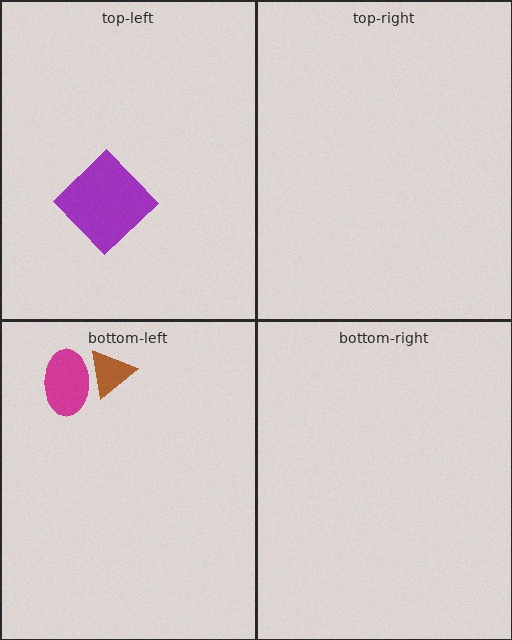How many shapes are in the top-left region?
1.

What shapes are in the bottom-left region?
The magenta ellipse, the brown triangle.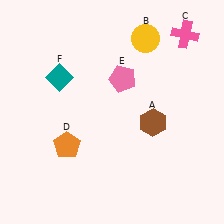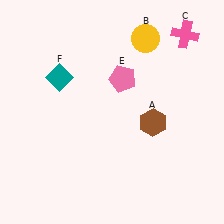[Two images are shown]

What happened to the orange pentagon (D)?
The orange pentagon (D) was removed in Image 2. It was in the bottom-left area of Image 1.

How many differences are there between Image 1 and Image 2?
There is 1 difference between the two images.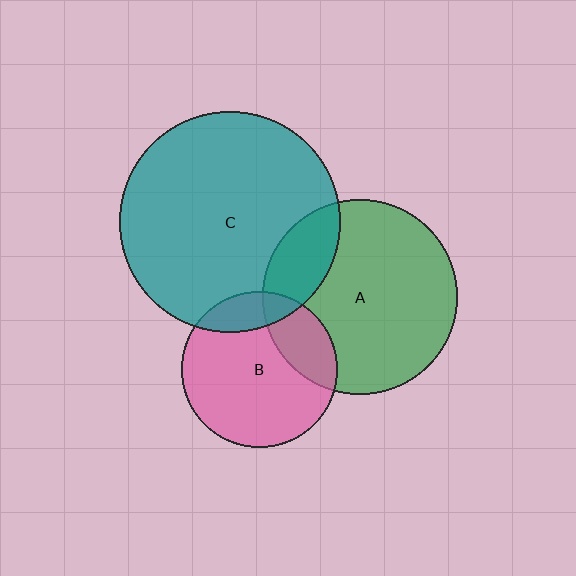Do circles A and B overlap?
Yes.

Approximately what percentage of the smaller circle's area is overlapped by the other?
Approximately 25%.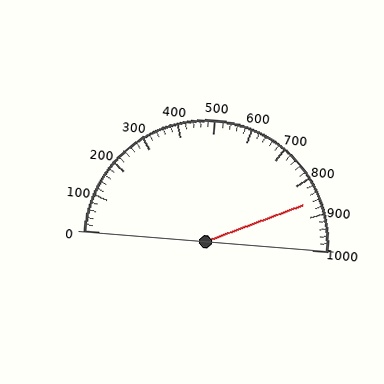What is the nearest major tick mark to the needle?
The nearest major tick mark is 900.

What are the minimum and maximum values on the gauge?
The gauge ranges from 0 to 1000.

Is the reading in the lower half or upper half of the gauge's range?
The reading is in the upper half of the range (0 to 1000).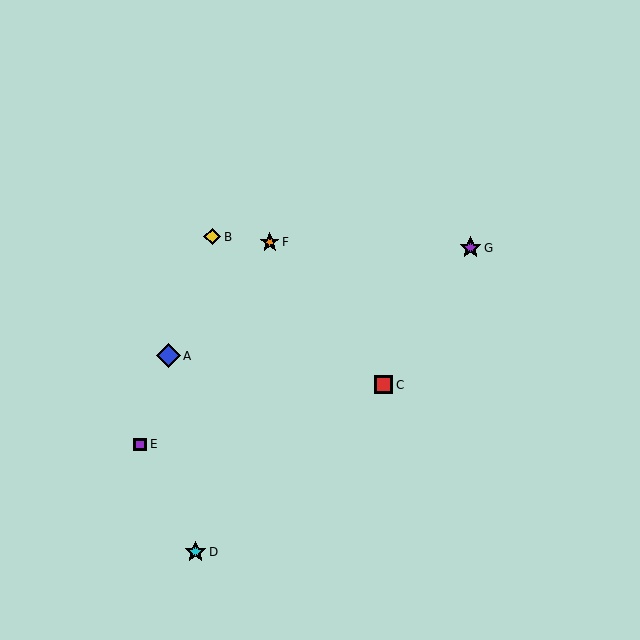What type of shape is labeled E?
Shape E is a purple square.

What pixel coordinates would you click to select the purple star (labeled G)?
Click at (470, 248) to select the purple star G.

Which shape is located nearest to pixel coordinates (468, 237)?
The purple star (labeled G) at (470, 248) is nearest to that location.